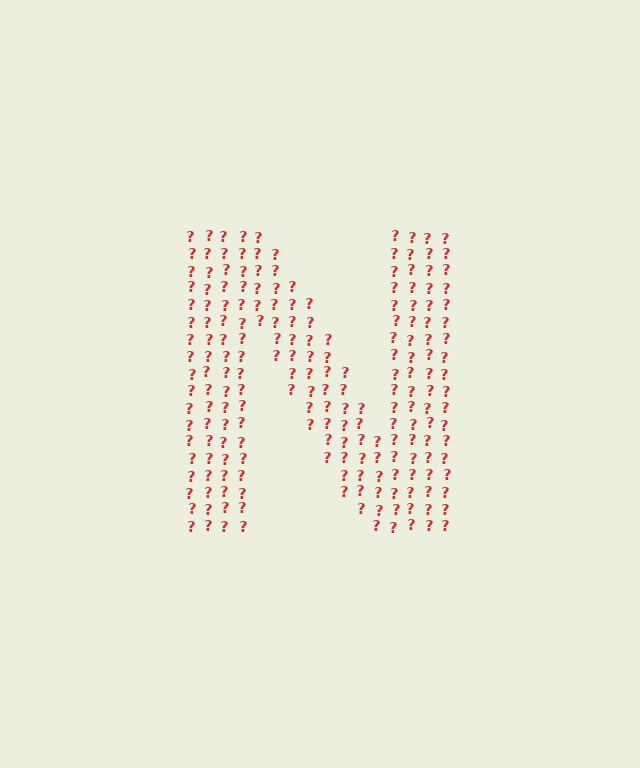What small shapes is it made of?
It is made of small question marks.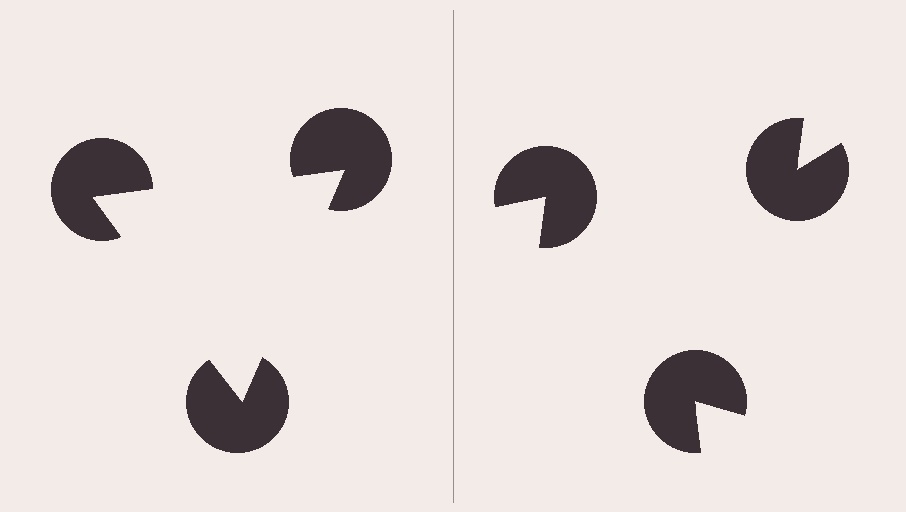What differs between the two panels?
The pac-man discs are positioned identically on both sides; only the wedge orientations differ. On the left they align to a triangle; on the right they are misaligned.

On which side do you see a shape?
An illusory triangle appears on the left side. On the right side the wedge cuts are rotated, so no coherent shape forms.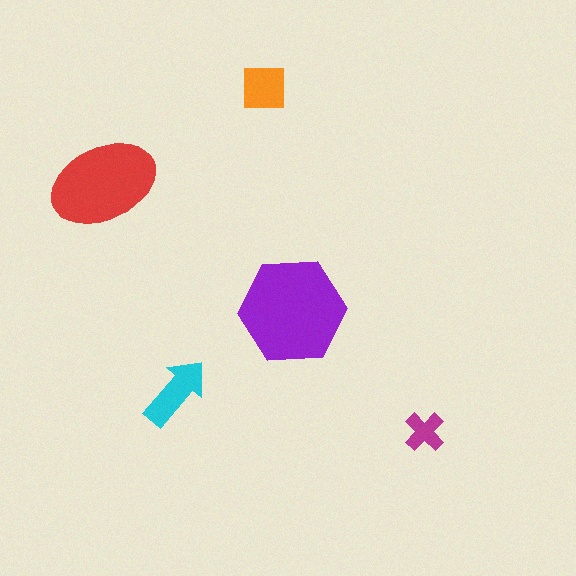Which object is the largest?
The purple hexagon.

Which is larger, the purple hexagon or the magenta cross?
The purple hexagon.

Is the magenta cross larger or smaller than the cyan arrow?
Smaller.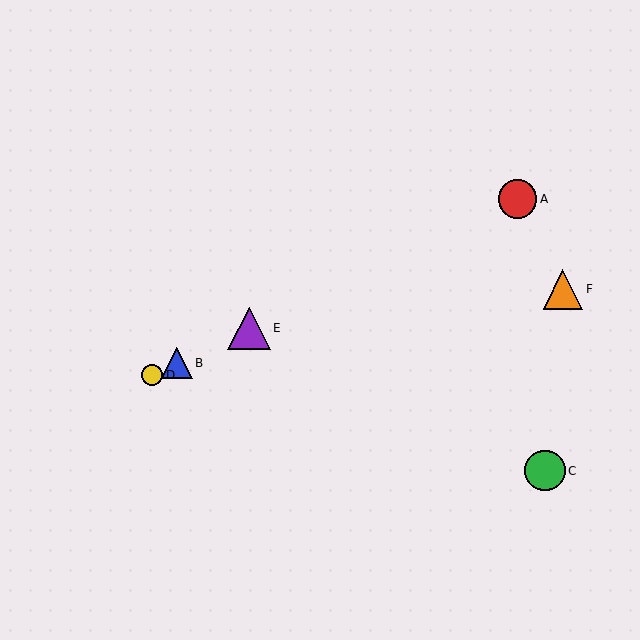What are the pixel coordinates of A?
Object A is at (518, 199).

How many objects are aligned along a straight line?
4 objects (A, B, D, E) are aligned along a straight line.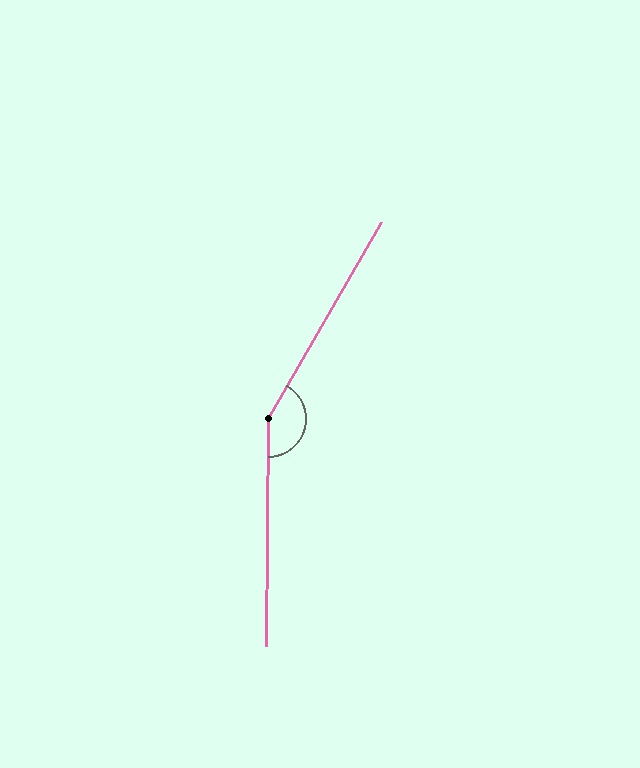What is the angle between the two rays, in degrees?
Approximately 150 degrees.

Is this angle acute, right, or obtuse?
It is obtuse.